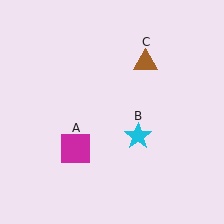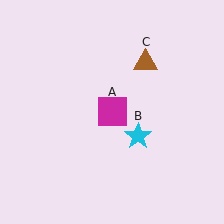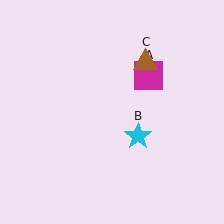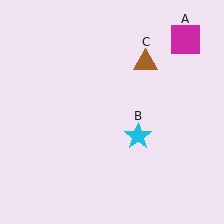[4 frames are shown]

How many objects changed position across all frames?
1 object changed position: magenta square (object A).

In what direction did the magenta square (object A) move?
The magenta square (object A) moved up and to the right.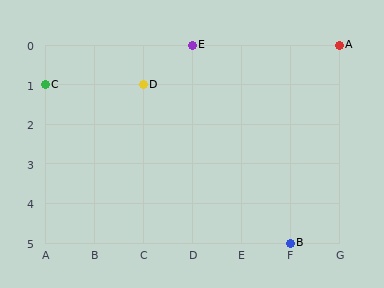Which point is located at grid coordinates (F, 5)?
Point B is at (F, 5).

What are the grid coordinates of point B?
Point B is at grid coordinates (F, 5).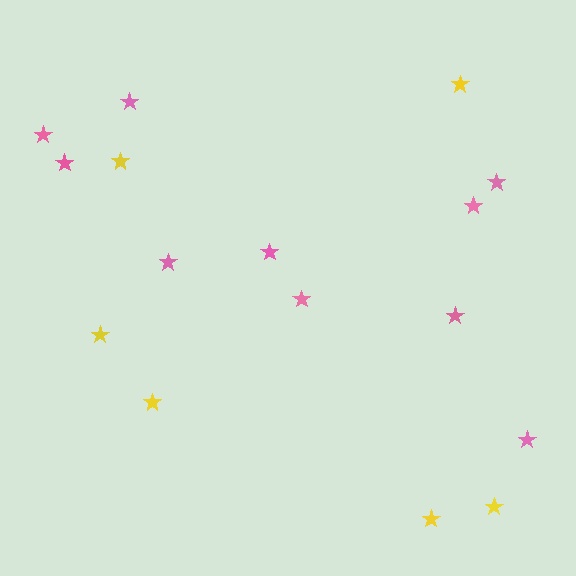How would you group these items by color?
There are 2 groups: one group of yellow stars (6) and one group of pink stars (10).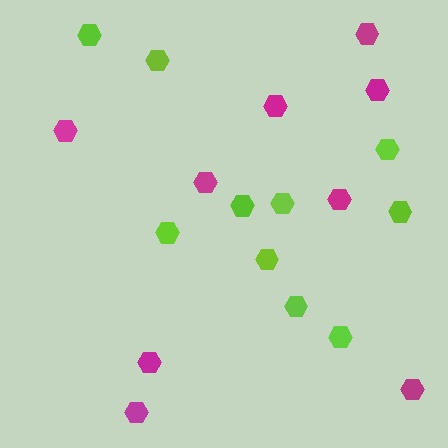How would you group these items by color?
There are 2 groups: one group of lime hexagons (10) and one group of magenta hexagons (9).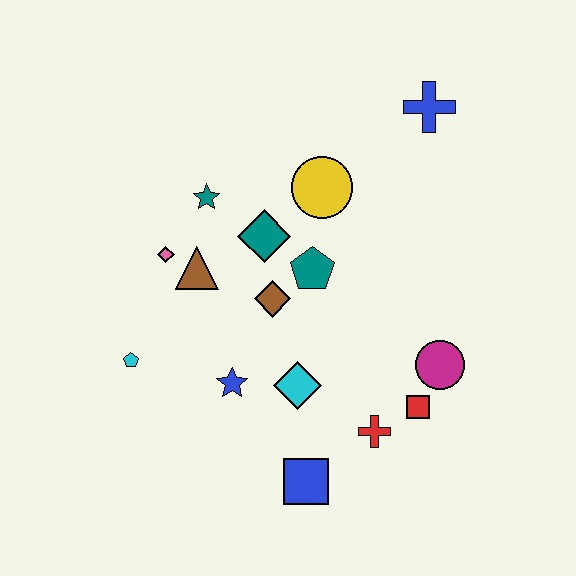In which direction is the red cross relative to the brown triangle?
The red cross is to the right of the brown triangle.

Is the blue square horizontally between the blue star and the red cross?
Yes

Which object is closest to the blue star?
The cyan diamond is closest to the blue star.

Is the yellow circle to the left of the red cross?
Yes